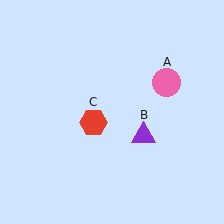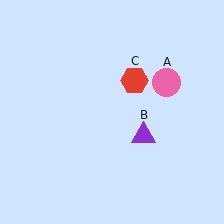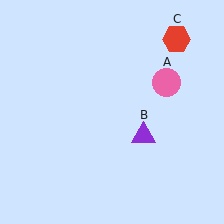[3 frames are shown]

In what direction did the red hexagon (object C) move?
The red hexagon (object C) moved up and to the right.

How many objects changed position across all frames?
1 object changed position: red hexagon (object C).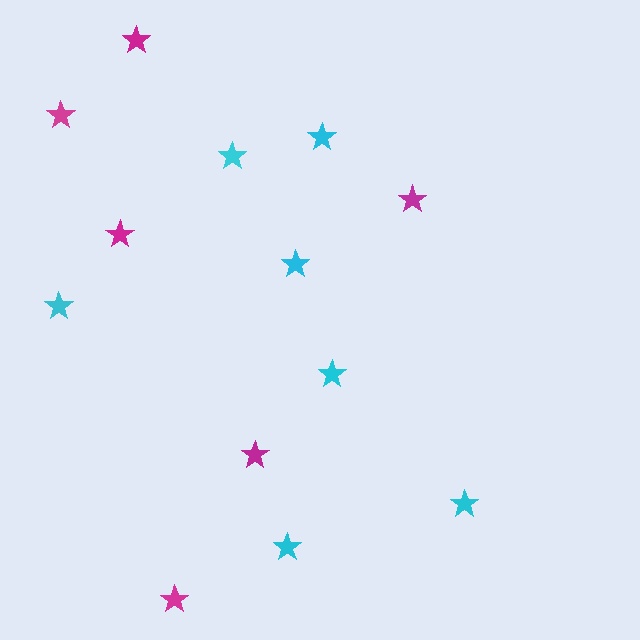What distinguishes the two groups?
There are 2 groups: one group of magenta stars (6) and one group of cyan stars (7).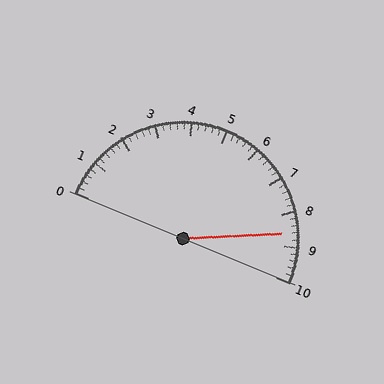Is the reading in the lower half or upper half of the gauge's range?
The reading is in the upper half of the range (0 to 10).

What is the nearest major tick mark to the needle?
The nearest major tick mark is 9.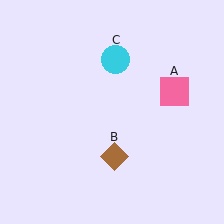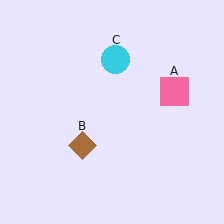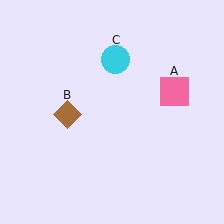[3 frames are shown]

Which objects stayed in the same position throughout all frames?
Pink square (object A) and cyan circle (object C) remained stationary.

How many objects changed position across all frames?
1 object changed position: brown diamond (object B).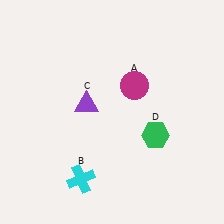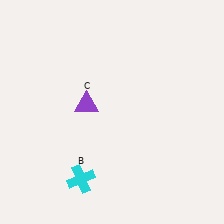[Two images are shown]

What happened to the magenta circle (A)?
The magenta circle (A) was removed in Image 2. It was in the top-right area of Image 1.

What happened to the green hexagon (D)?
The green hexagon (D) was removed in Image 2. It was in the bottom-right area of Image 1.